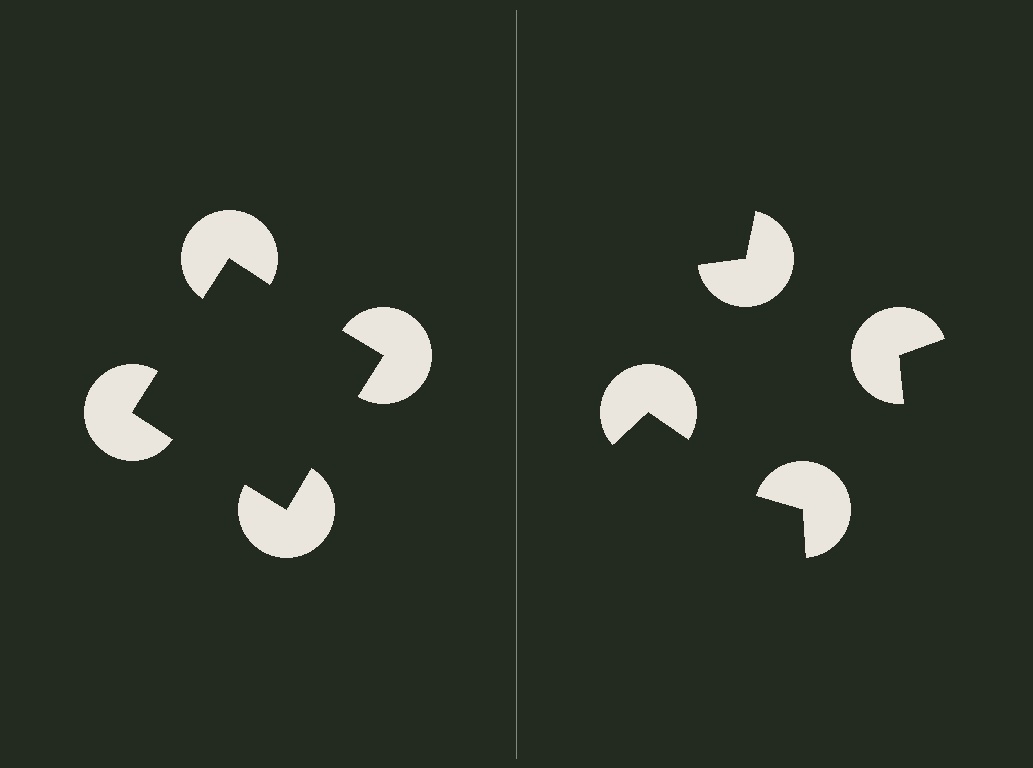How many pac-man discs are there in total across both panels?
8 — 4 on each side.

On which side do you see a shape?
An illusory square appears on the left side. On the right side the wedge cuts are rotated, so no coherent shape forms.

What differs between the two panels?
The pac-man discs are positioned identically on both sides; only the wedge orientations differ. On the left they align to a square; on the right they are misaligned.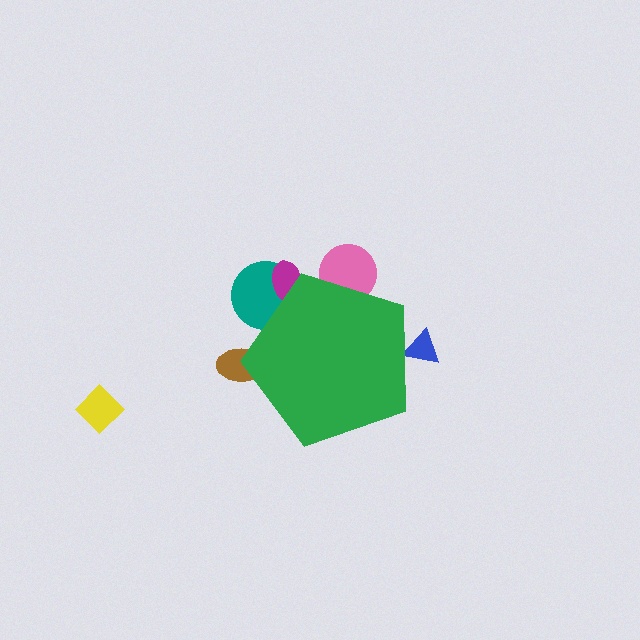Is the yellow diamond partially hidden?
No, the yellow diamond is fully visible.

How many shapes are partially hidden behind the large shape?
5 shapes are partially hidden.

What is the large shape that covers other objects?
A green pentagon.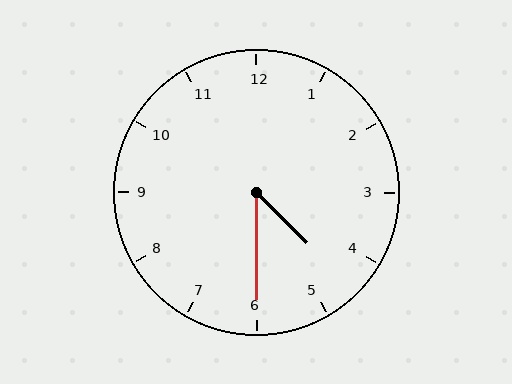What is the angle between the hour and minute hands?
Approximately 45 degrees.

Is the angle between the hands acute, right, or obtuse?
It is acute.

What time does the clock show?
4:30.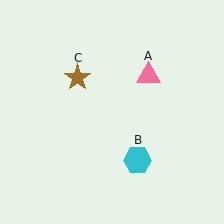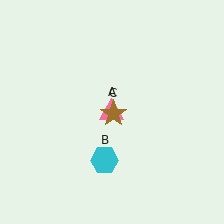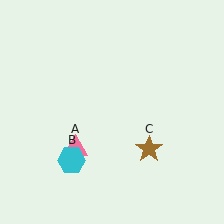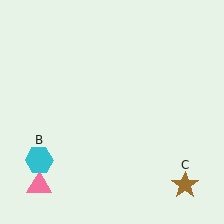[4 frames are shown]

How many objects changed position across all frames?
3 objects changed position: pink triangle (object A), cyan hexagon (object B), brown star (object C).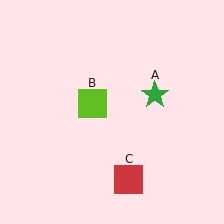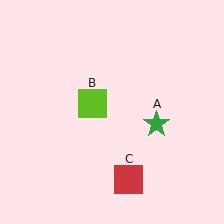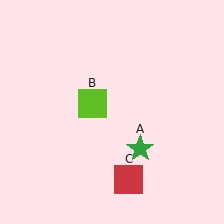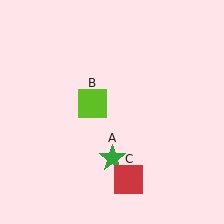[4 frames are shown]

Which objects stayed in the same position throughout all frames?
Lime square (object B) and red square (object C) remained stationary.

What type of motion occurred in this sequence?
The green star (object A) rotated clockwise around the center of the scene.